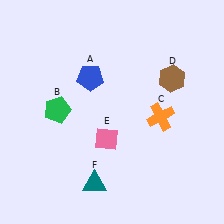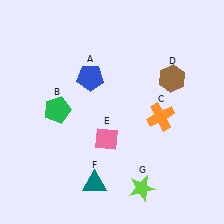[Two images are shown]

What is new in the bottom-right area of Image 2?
A lime star (G) was added in the bottom-right area of Image 2.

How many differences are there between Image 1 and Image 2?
There is 1 difference between the two images.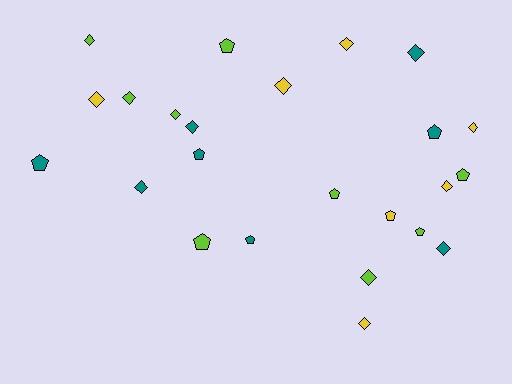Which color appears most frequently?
Lime, with 9 objects.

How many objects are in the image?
There are 24 objects.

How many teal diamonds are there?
There are 4 teal diamonds.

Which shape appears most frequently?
Diamond, with 14 objects.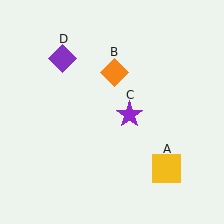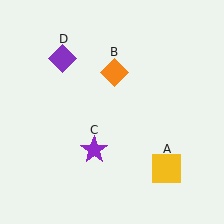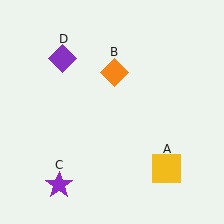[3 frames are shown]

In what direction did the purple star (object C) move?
The purple star (object C) moved down and to the left.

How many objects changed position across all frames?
1 object changed position: purple star (object C).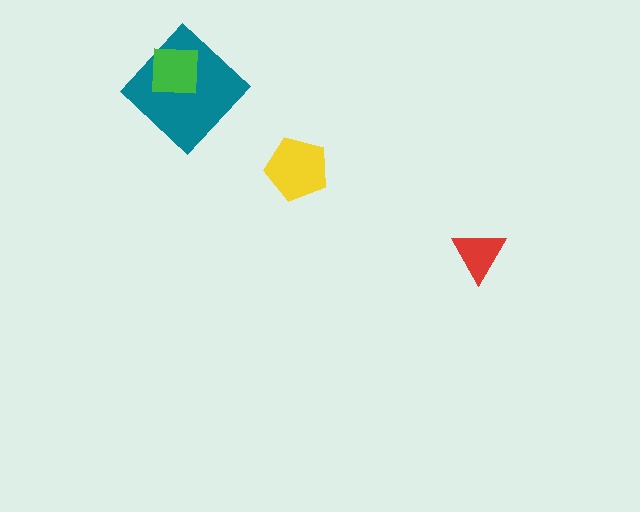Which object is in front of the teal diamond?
The green square is in front of the teal diamond.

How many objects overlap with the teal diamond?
1 object overlaps with the teal diamond.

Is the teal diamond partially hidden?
Yes, it is partially covered by another shape.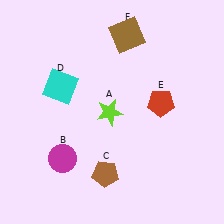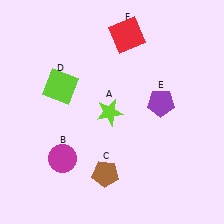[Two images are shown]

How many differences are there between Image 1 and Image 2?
There are 3 differences between the two images.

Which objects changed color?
D changed from cyan to lime. E changed from red to purple. F changed from brown to red.